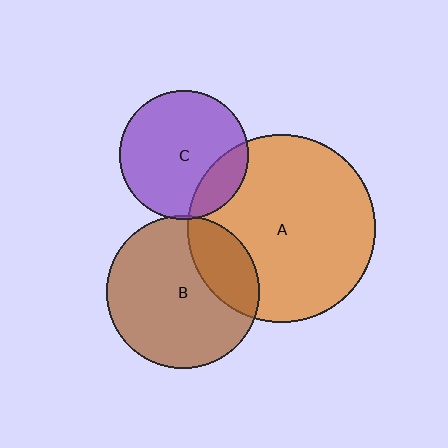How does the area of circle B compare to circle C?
Approximately 1.4 times.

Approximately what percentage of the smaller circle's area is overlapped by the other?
Approximately 20%.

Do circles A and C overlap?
Yes.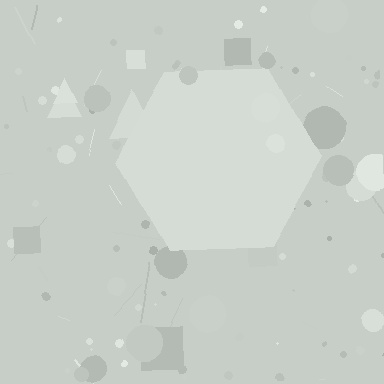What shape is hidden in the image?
A hexagon is hidden in the image.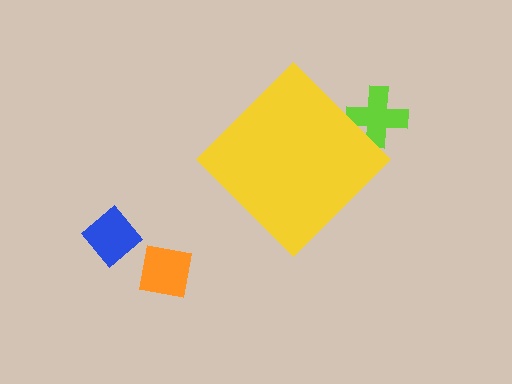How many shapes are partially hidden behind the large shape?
1 shape is partially hidden.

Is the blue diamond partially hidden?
No, the blue diamond is fully visible.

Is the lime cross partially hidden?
Yes, the lime cross is partially hidden behind the yellow diamond.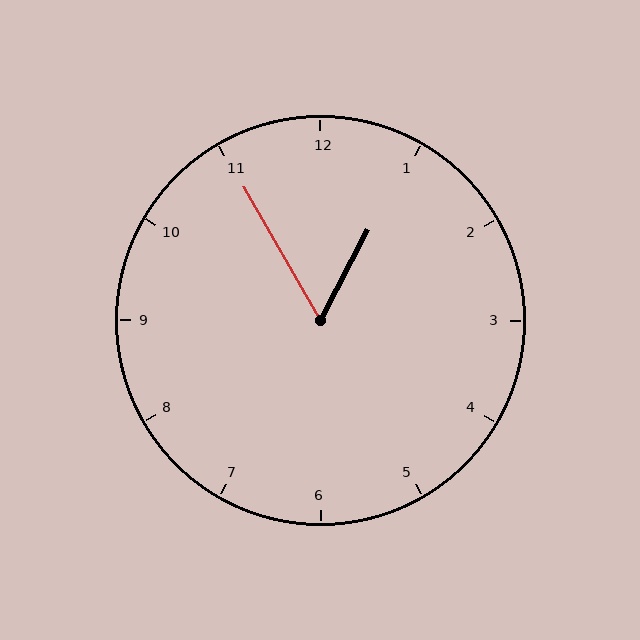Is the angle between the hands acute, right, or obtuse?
It is acute.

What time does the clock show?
12:55.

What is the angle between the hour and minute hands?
Approximately 58 degrees.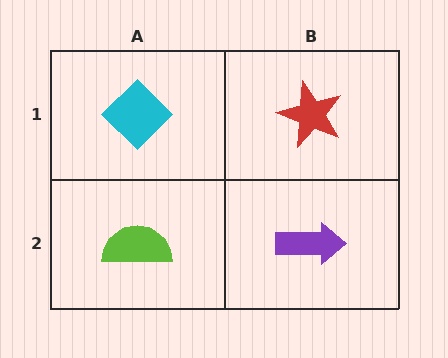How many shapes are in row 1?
2 shapes.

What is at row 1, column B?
A red star.